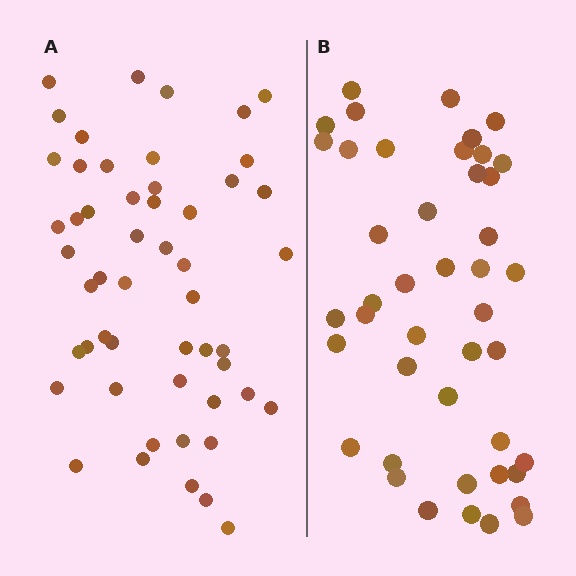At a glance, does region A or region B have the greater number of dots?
Region A (the left region) has more dots.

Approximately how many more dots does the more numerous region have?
Region A has roughly 8 or so more dots than region B.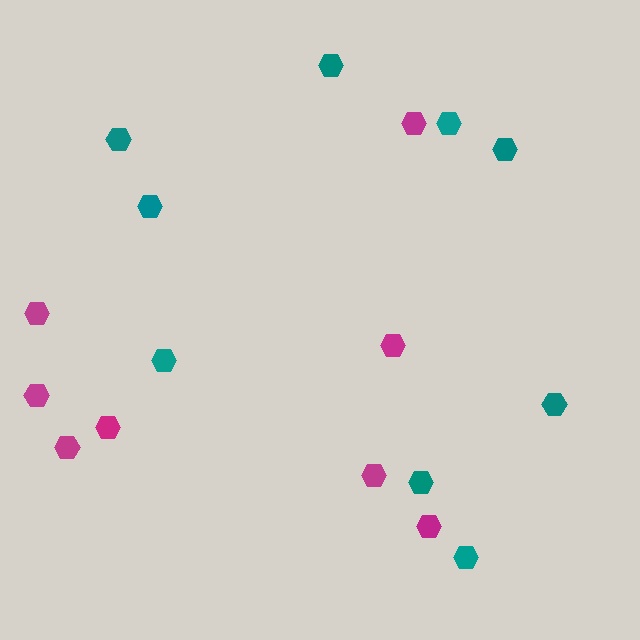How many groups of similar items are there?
There are 2 groups: one group of magenta hexagons (8) and one group of teal hexagons (9).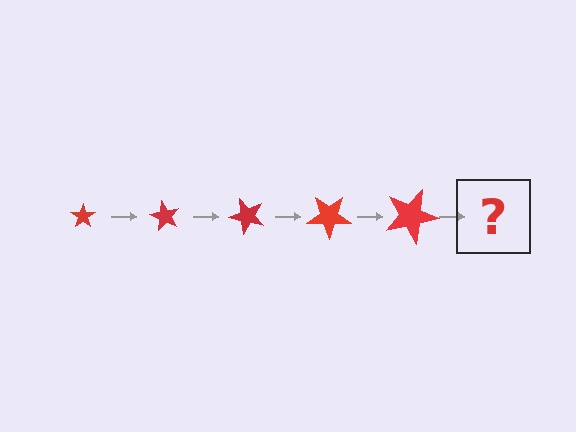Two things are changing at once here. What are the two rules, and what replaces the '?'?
The two rules are that the star grows larger each step and it rotates 60 degrees each step. The '?' should be a star, larger than the previous one and rotated 300 degrees from the start.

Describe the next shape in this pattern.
It should be a star, larger than the previous one and rotated 300 degrees from the start.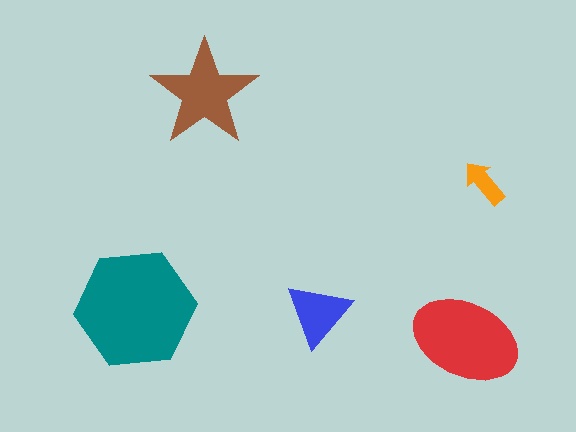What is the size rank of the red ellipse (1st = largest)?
2nd.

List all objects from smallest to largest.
The orange arrow, the blue triangle, the brown star, the red ellipse, the teal hexagon.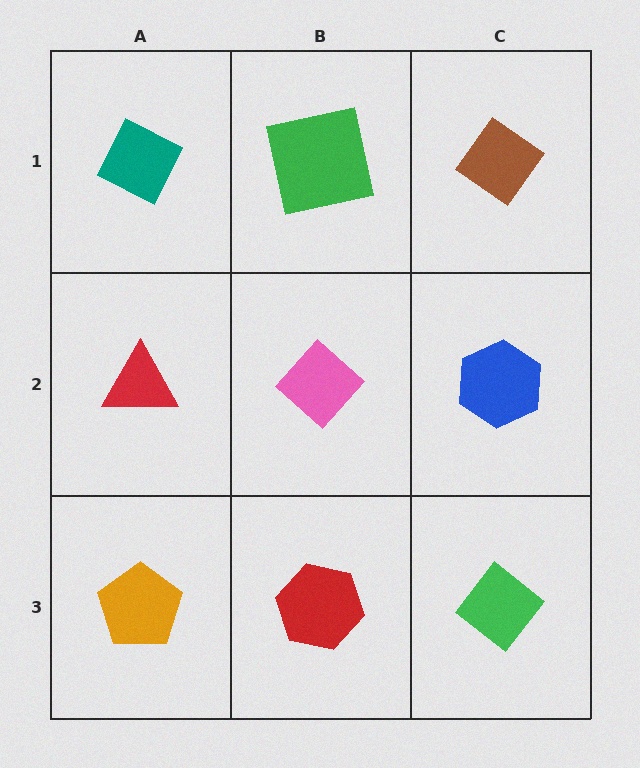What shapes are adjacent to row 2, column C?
A brown diamond (row 1, column C), a green diamond (row 3, column C), a pink diamond (row 2, column B).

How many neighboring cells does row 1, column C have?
2.